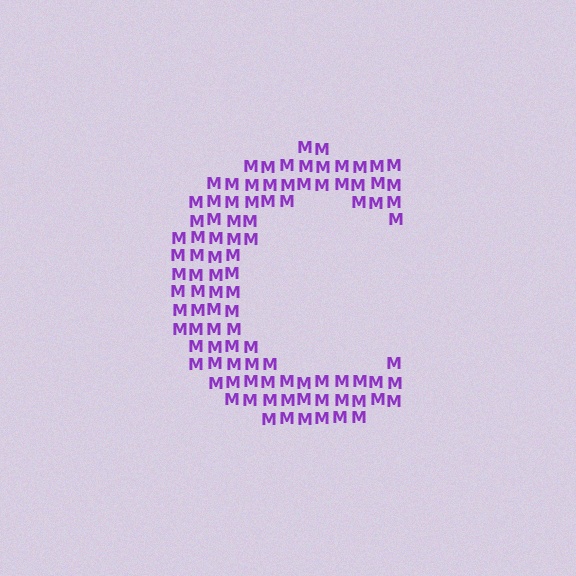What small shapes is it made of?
It is made of small letter M's.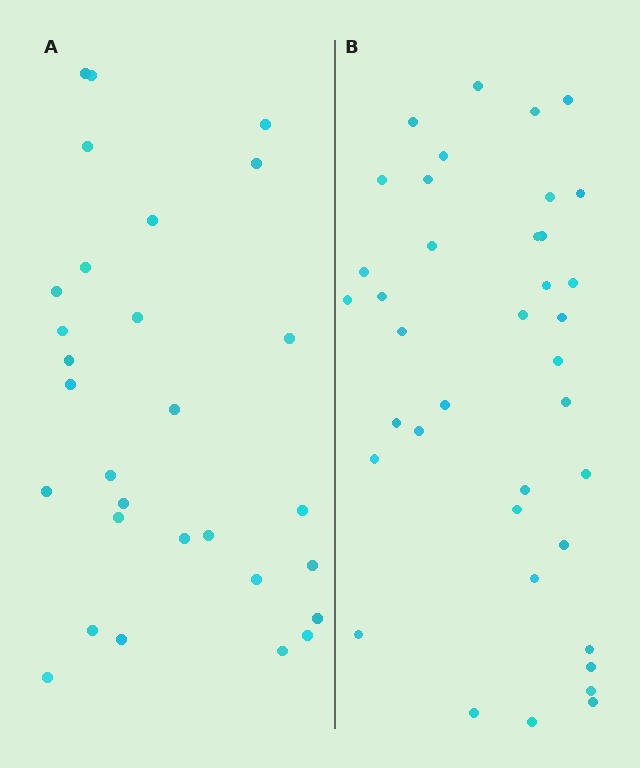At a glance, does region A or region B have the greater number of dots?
Region B (the right region) has more dots.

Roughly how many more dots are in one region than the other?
Region B has roughly 8 or so more dots than region A.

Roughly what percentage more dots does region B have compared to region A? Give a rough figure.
About 30% more.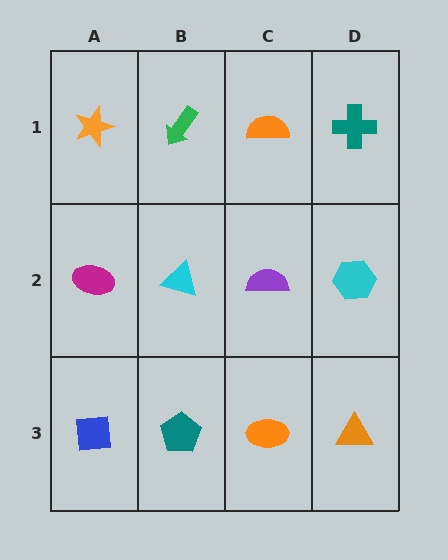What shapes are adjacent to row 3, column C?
A purple semicircle (row 2, column C), a teal pentagon (row 3, column B), an orange triangle (row 3, column D).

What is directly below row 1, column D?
A cyan hexagon.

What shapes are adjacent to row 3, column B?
A cyan triangle (row 2, column B), a blue square (row 3, column A), an orange ellipse (row 3, column C).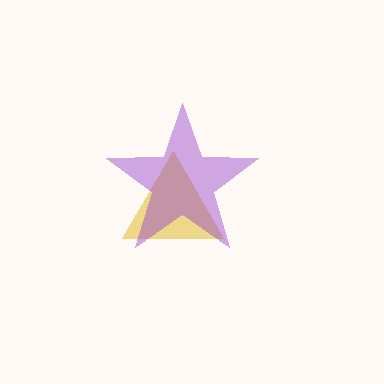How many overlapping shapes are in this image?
There are 2 overlapping shapes in the image.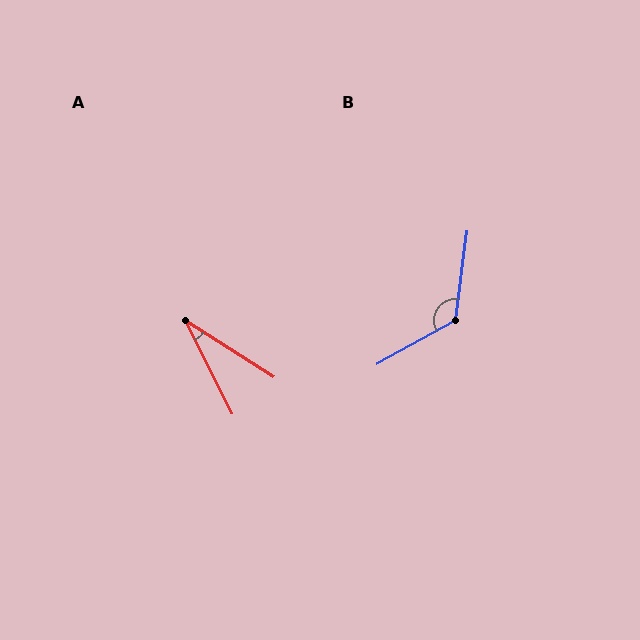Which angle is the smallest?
A, at approximately 31 degrees.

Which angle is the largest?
B, at approximately 126 degrees.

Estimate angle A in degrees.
Approximately 31 degrees.